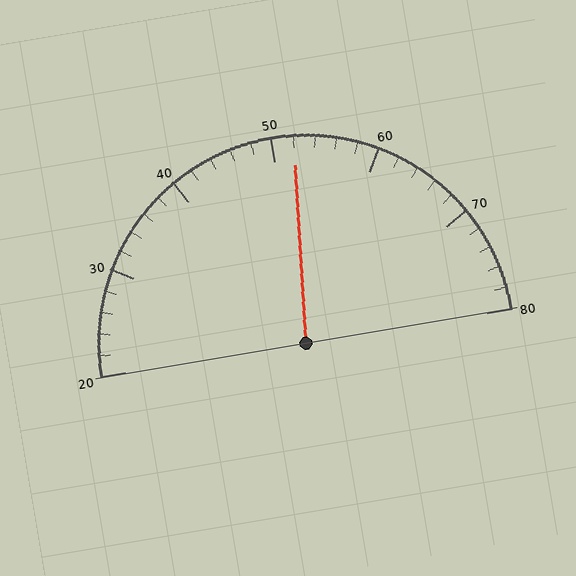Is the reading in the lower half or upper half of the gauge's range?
The reading is in the upper half of the range (20 to 80).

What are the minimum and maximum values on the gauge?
The gauge ranges from 20 to 80.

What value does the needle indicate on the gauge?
The needle indicates approximately 52.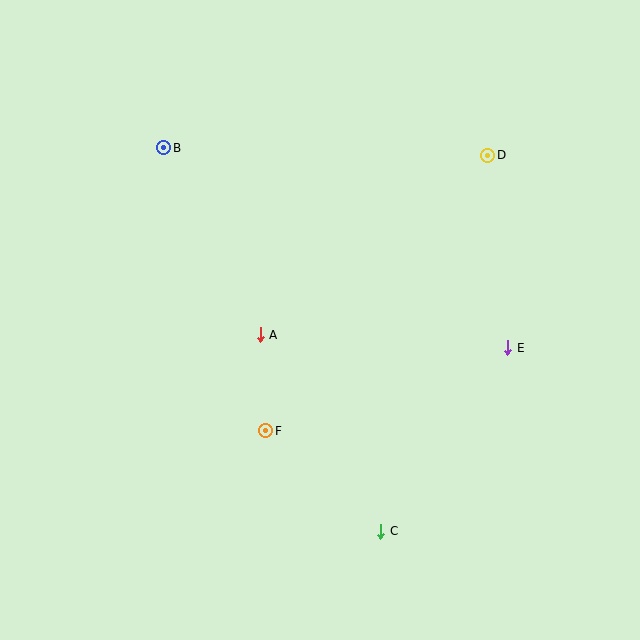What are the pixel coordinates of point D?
Point D is at (488, 155).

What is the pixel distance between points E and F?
The distance between E and F is 255 pixels.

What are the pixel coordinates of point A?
Point A is at (260, 335).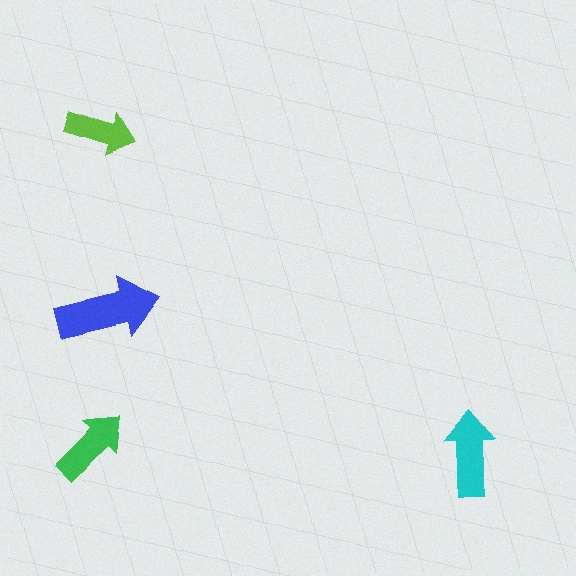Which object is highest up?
The lime arrow is topmost.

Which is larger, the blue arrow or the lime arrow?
The blue one.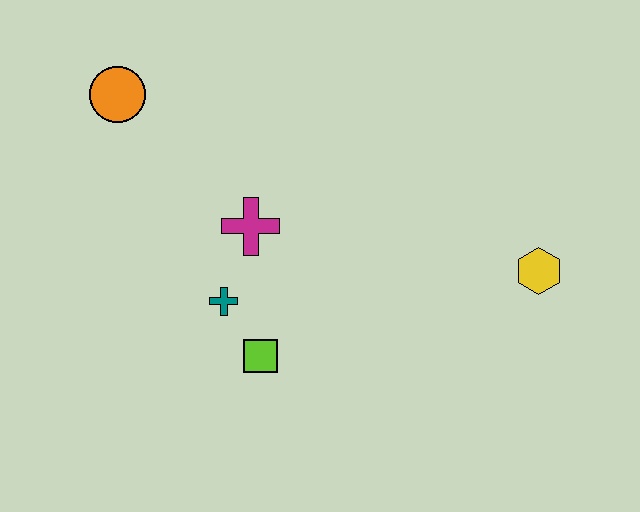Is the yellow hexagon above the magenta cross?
No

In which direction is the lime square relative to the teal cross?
The lime square is below the teal cross.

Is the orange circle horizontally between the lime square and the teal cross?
No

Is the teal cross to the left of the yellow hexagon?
Yes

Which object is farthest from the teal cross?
The yellow hexagon is farthest from the teal cross.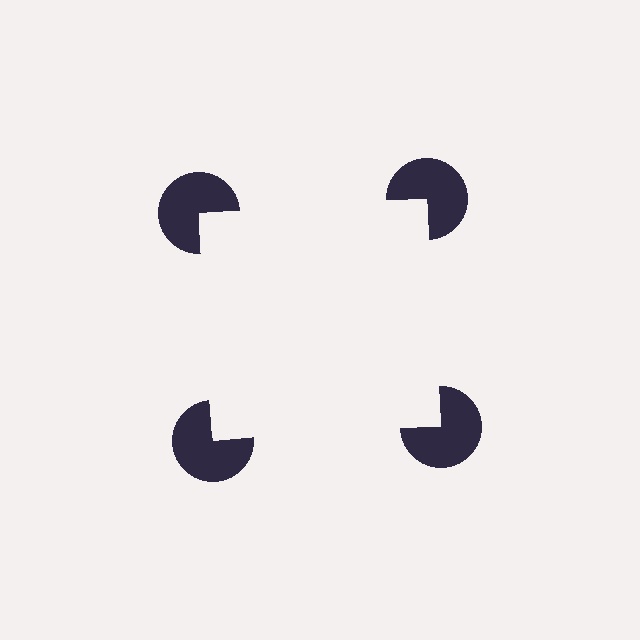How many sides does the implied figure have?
4 sides.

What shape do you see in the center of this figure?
An illusory square — its edges are inferred from the aligned wedge cuts in the pac-man discs, not physically drawn.